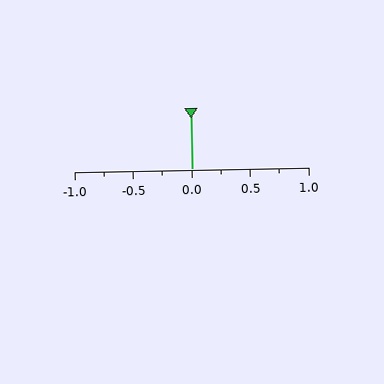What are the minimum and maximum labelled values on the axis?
The axis runs from -1.0 to 1.0.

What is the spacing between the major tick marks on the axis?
The major ticks are spaced 0.5 apart.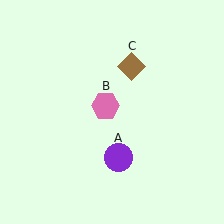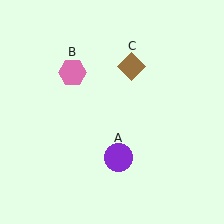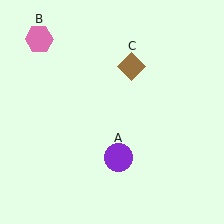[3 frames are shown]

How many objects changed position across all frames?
1 object changed position: pink hexagon (object B).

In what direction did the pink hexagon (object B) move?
The pink hexagon (object B) moved up and to the left.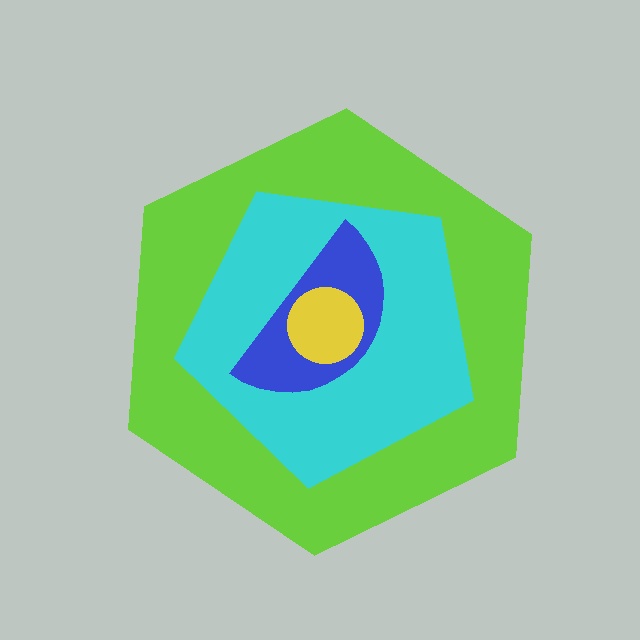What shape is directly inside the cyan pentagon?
The blue semicircle.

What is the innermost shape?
The yellow circle.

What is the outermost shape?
The lime hexagon.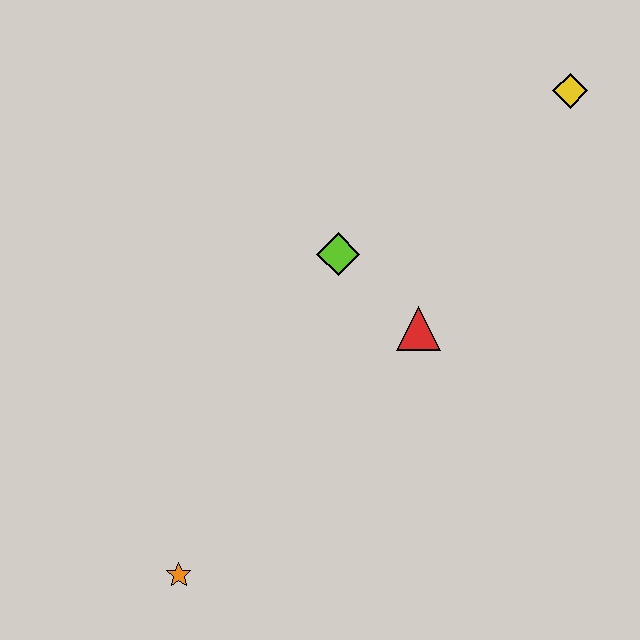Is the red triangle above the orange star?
Yes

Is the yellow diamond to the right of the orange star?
Yes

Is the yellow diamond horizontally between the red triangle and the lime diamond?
No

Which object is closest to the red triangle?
The lime diamond is closest to the red triangle.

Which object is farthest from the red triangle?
The orange star is farthest from the red triangle.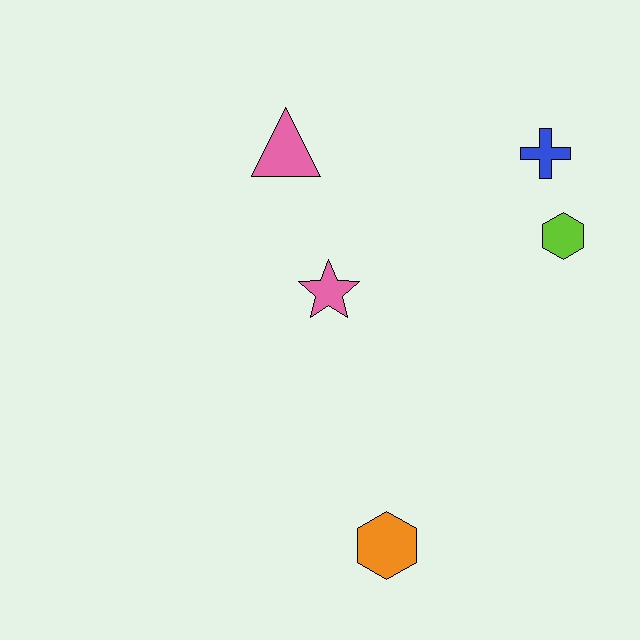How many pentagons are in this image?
There are no pentagons.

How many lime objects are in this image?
There is 1 lime object.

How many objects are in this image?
There are 5 objects.